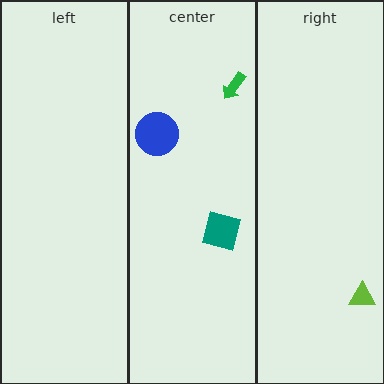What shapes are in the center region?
The green arrow, the teal square, the blue circle.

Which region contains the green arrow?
The center region.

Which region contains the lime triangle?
The right region.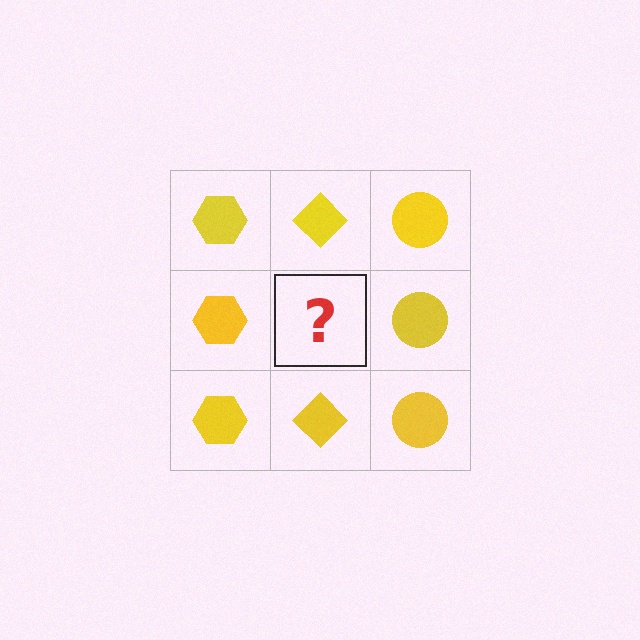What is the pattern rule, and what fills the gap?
The rule is that each column has a consistent shape. The gap should be filled with a yellow diamond.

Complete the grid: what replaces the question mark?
The question mark should be replaced with a yellow diamond.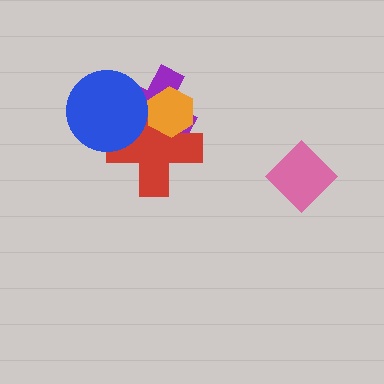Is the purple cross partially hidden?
Yes, it is partially covered by another shape.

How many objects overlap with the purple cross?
3 objects overlap with the purple cross.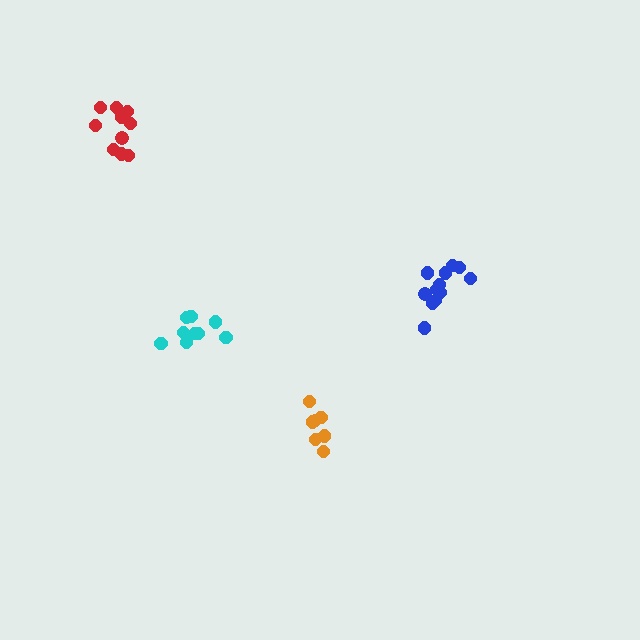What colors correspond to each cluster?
The clusters are colored: blue, cyan, orange, red.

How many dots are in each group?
Group 1: 12 dots, Group 2: 9 dots, Group 3: 7 dots, Group 4: 10 dots (38 total).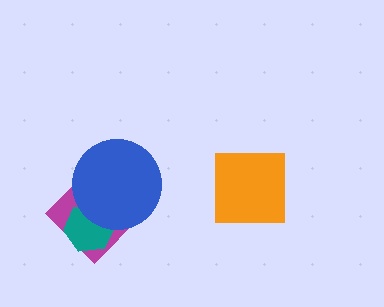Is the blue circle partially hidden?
No, no other shape covers it.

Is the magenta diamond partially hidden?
Yes, it is partially covered by another shape.